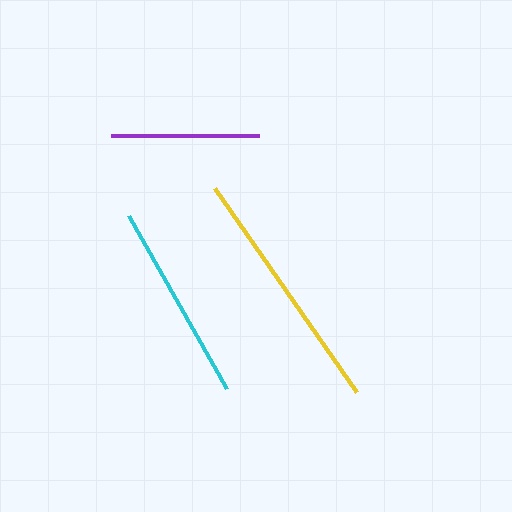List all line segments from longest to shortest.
From longest to shortest: yellow, cyan, purple.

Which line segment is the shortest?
The purple line is the shortest at approximately 148 pixels.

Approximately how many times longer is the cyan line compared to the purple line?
The cyan line is approximately 1.3 times the length of the purple line.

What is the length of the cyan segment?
The cyan segment is approximately 199 pixels long.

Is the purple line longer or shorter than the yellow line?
The yellow line is longer than the purple line.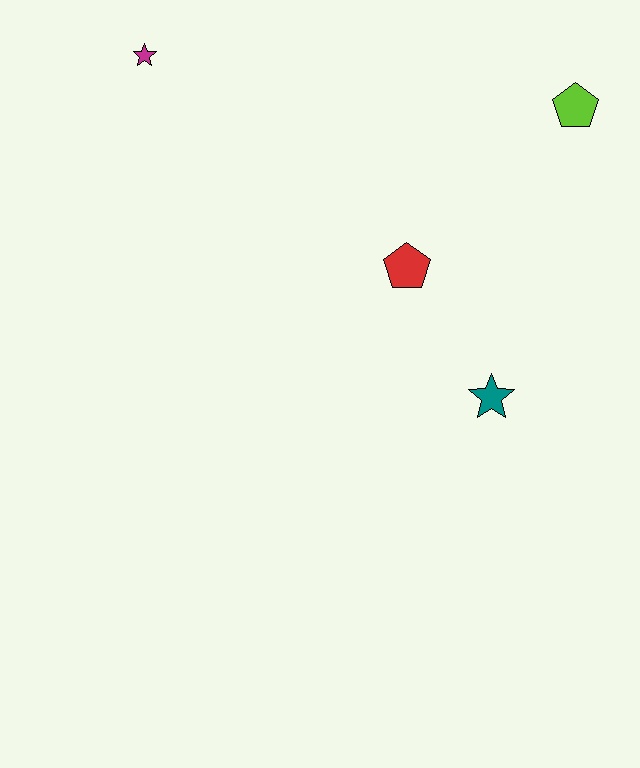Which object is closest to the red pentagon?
The teal star is closest to the red pentagon.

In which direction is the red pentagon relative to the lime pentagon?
The red pentagon is to the left of the lime pentagon.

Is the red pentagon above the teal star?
Yes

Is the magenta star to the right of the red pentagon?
No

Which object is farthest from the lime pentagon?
The magenta star is farthest from the lime pentagon.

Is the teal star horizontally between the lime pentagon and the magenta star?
Yes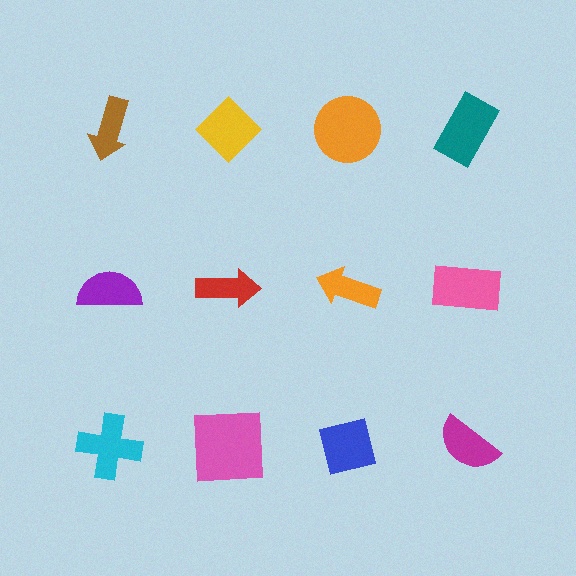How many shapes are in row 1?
4 shapes.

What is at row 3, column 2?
A pink square.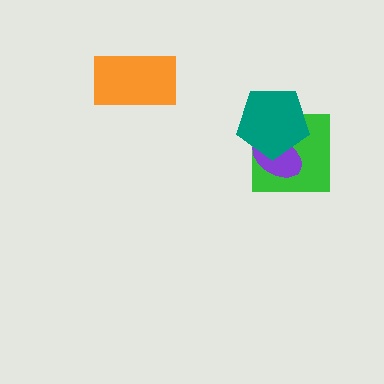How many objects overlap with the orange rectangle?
0 objects overlap with the orange rectangle.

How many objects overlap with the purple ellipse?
2 objects overlap with the purple ellipse.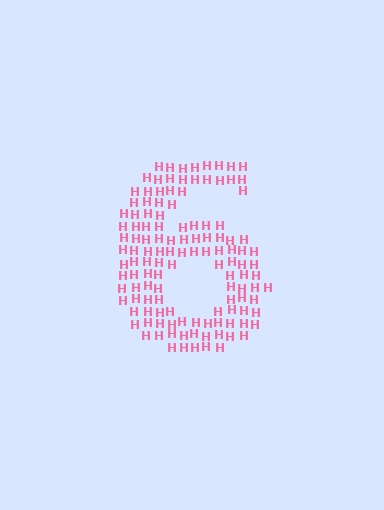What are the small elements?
The small elements are letter H's.